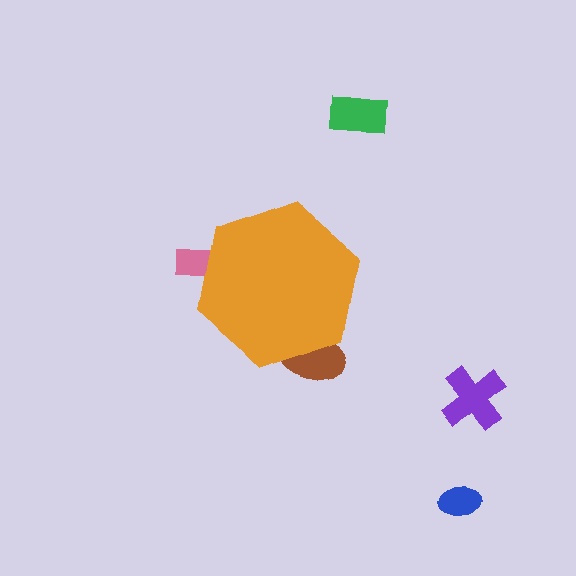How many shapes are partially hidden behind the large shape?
2 shapes are partially hidden.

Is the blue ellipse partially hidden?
No, the blue ellipse is fully visible.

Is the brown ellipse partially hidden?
Yes, the brown ellipse is partially hidden behind the orange hexagon.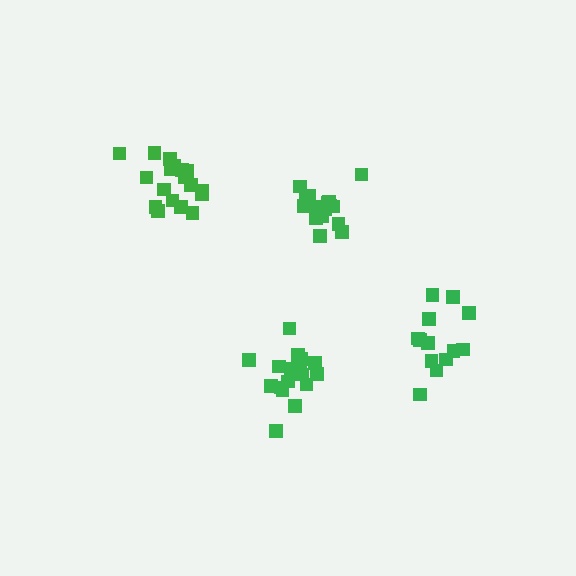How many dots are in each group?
Group 1: 17 dots, Group 2: 18 dots, Group 3: 19 dots, Group 4: 13 dots (67 total).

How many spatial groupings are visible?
There are 4 spatial groupings.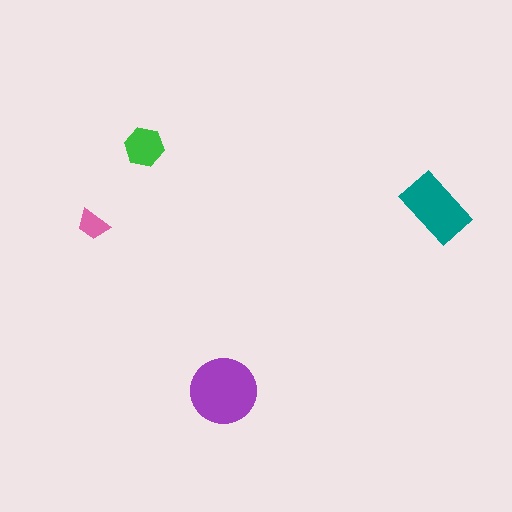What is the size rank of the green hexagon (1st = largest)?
3rd.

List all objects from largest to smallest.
The purple circle, the teal rectangle, the green hexagon, the pink trapezoid.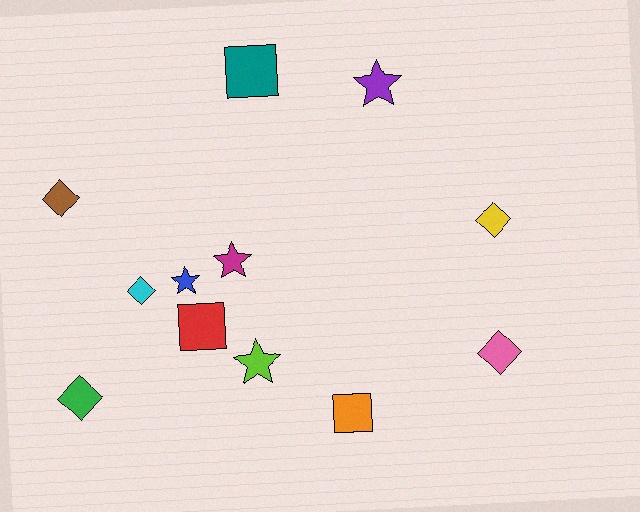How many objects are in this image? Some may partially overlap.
There are 12 objects.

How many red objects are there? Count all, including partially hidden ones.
There is 1 red object.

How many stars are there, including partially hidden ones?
There are 4 stars.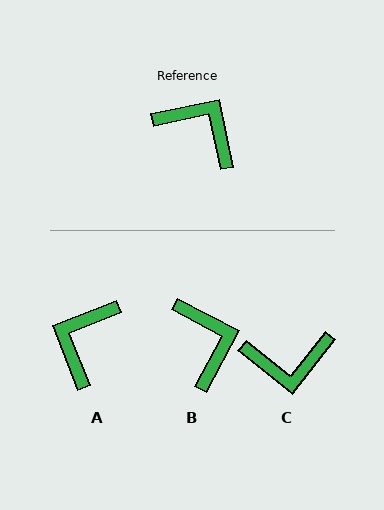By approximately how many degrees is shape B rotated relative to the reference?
Approximately 40 degrees clockwise.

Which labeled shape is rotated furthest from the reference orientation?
C, about 140 degrees away.